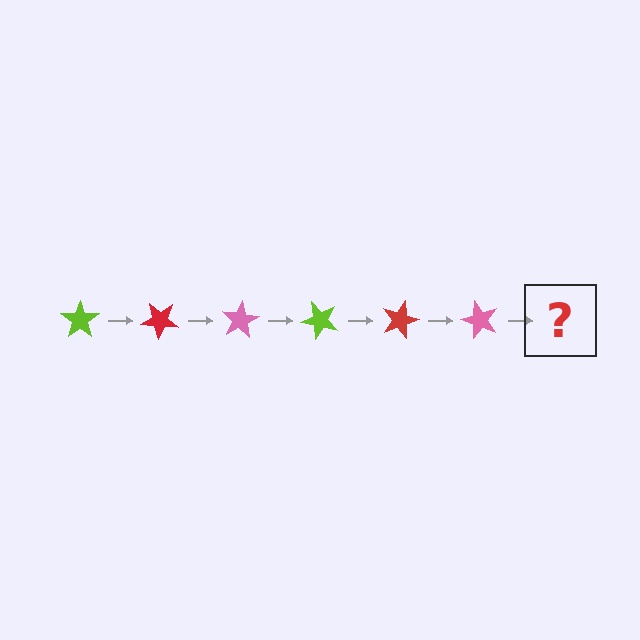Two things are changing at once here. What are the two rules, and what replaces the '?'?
The two rules are that it rotates 40 degrees each step and the color cycles through lime, red, and pink. The '?' should be a lime star, rotated 240 degrees from the start.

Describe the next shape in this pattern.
It should be a lime star, rotated 240 degrees from the start.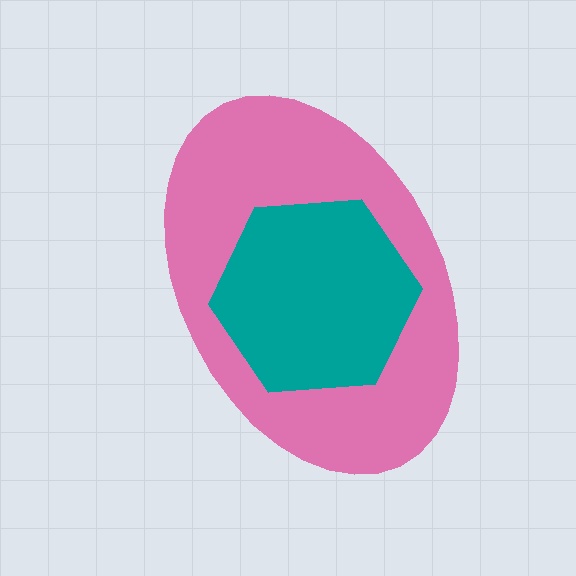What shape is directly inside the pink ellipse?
The teal hexagon.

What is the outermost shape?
The pink ellipse.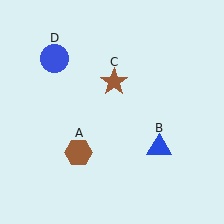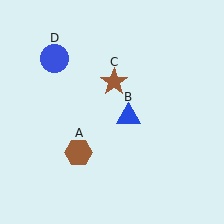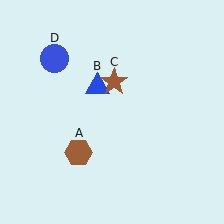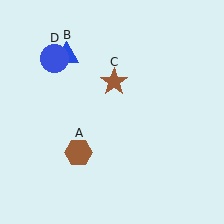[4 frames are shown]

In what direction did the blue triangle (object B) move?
The blue triangle (object B) moved up and to the left.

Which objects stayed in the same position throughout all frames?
Brown hexagon (object A) and brown star (object C) and blue circle (object D) remained stationary.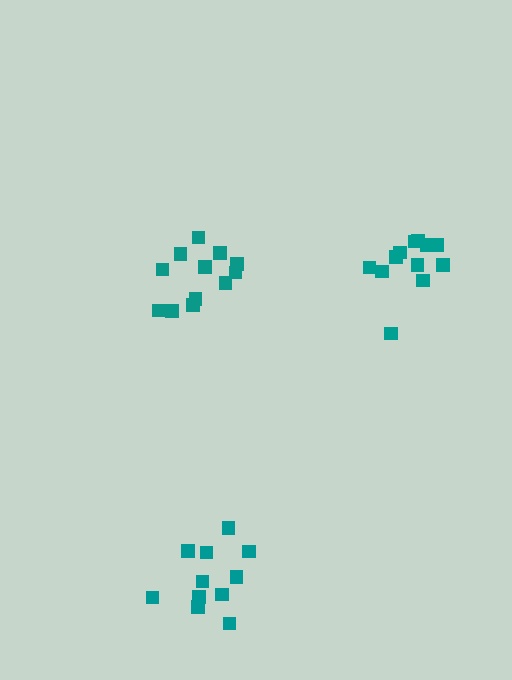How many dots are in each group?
Group 1: 12 dots, Group 2: 12 dots, Group 3: 11 dots (35 total).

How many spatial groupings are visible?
There are 3 spatial groupings.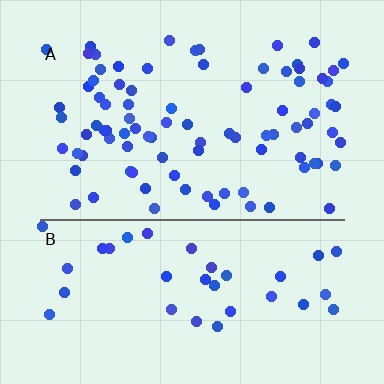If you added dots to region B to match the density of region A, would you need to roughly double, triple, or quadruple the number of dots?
Approximately double.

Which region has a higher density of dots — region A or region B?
A (the top).